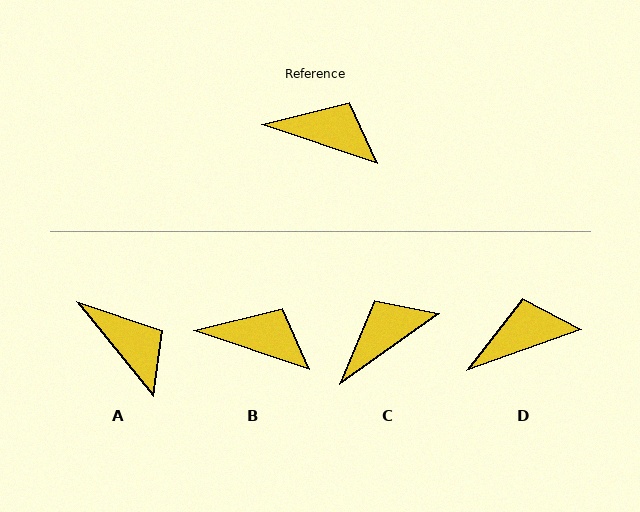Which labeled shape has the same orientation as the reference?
B.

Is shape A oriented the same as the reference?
No, it is off by about 32 degrees.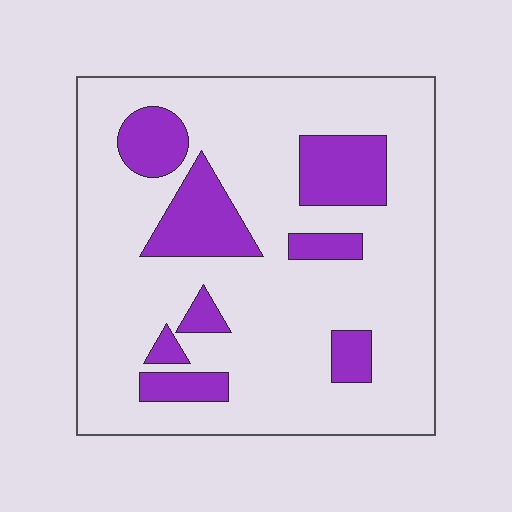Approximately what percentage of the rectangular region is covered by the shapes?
Approximately 20%.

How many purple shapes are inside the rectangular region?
8.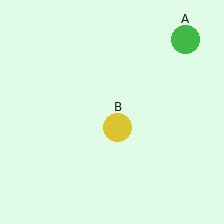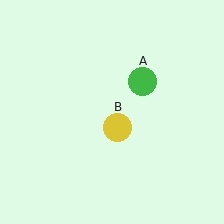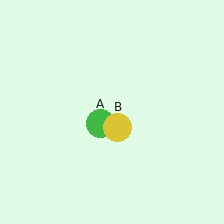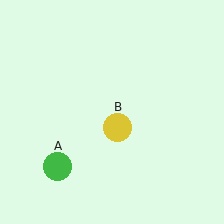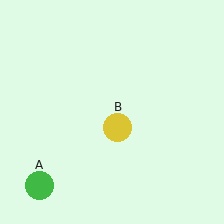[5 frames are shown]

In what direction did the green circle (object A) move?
The green circle (object A) moved down and to the left.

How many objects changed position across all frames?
1 object changed position: green circle (object A).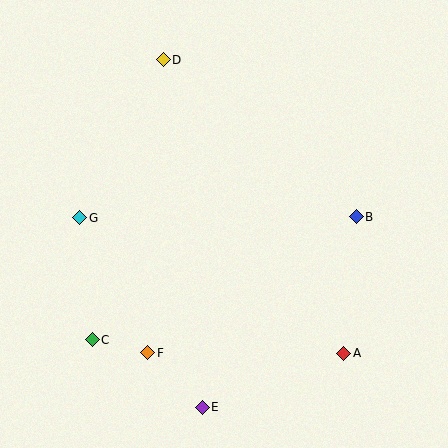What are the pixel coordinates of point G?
Point G is at (80, 218).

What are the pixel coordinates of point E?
Point E is at (202, 408).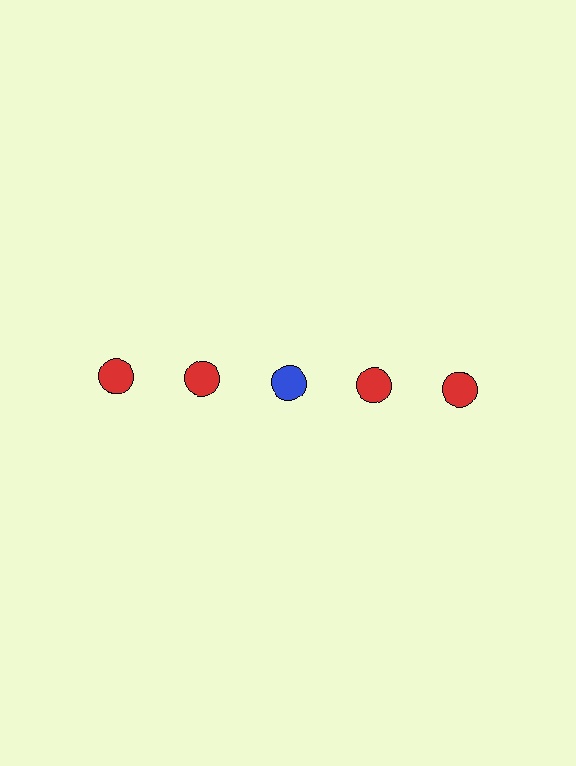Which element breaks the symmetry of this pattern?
The blue circle in the top row, center column breaks the symmetry. All other shapes are red circles.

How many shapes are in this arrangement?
There are 5 shapes arranged in a grid pattern.